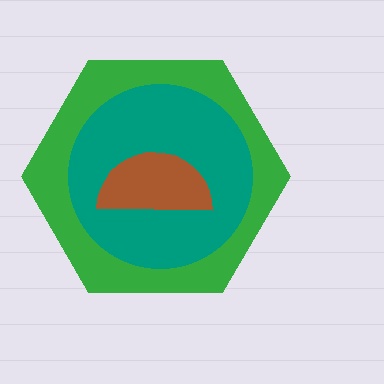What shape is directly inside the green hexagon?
The teal circle.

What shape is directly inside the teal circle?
The brown semicircle.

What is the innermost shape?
The brown semicircle.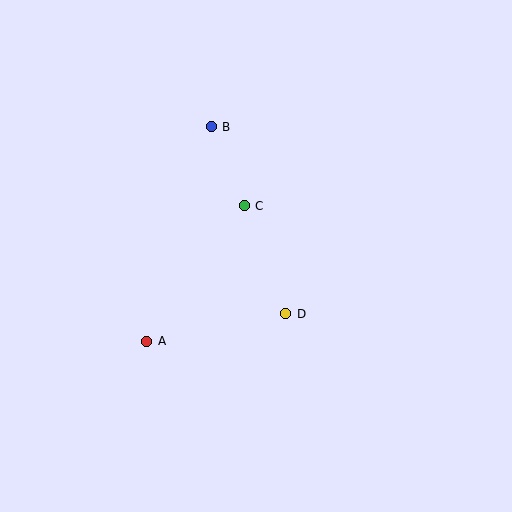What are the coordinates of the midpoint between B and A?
The midpoint between B and A is at (179, 234).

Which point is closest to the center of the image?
Point C at (244, 206) is closest to the center.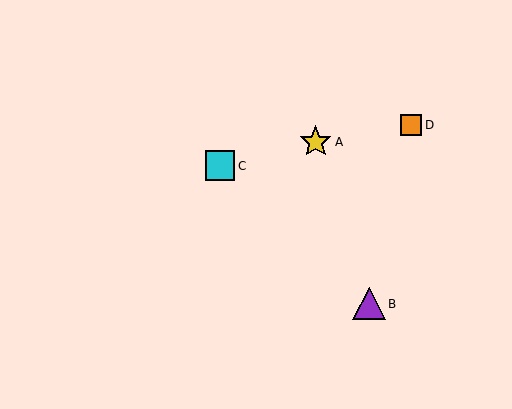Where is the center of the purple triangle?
The center of the purple triangle is at (369, 304).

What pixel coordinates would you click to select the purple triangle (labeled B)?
Click at (369, 304) to select the purple triangle B.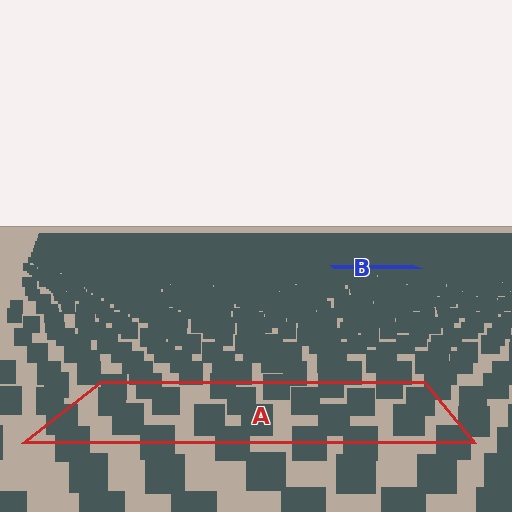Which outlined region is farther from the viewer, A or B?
Region B is farther from the viewer — the texture elements inside it appear smaller and more densely packed.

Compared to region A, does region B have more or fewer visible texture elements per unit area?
Region B has more texture elements per unit area — they are packed more densely because it is farther away.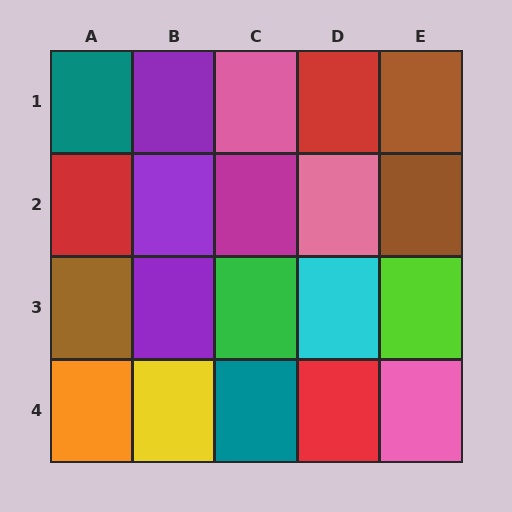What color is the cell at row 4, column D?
Red.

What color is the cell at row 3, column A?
Brown.